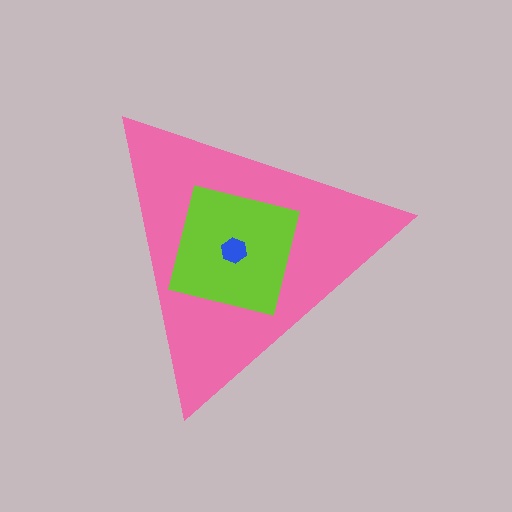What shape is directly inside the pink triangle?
The lime square.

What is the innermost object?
The blue hexagon.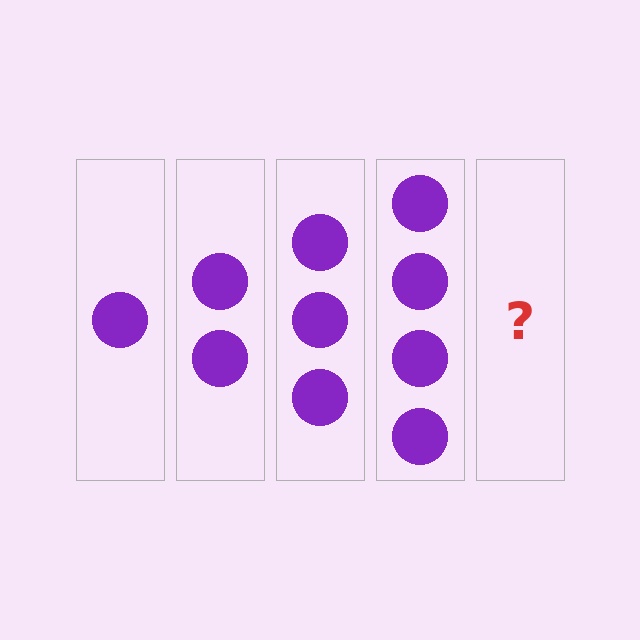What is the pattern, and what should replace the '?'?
The pattern is that each step adds one more circle. The '?' should be 5 circles.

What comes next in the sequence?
The next element should be 5 circles.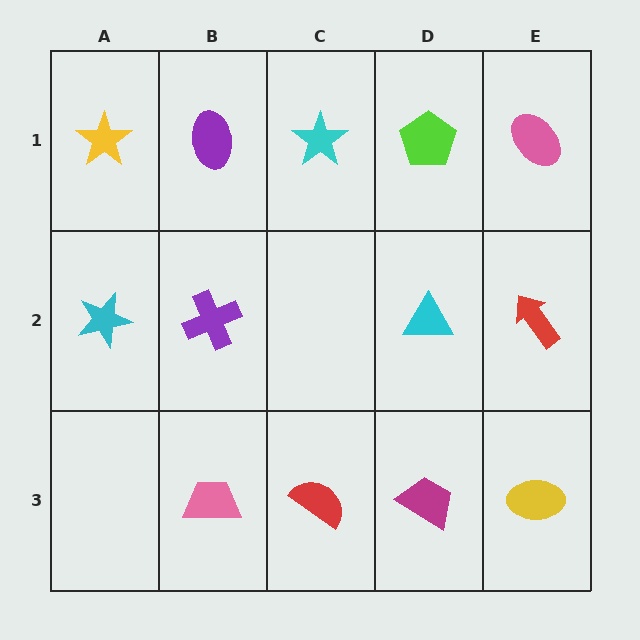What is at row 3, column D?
A magenta trapezoid.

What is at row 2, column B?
A purple cross.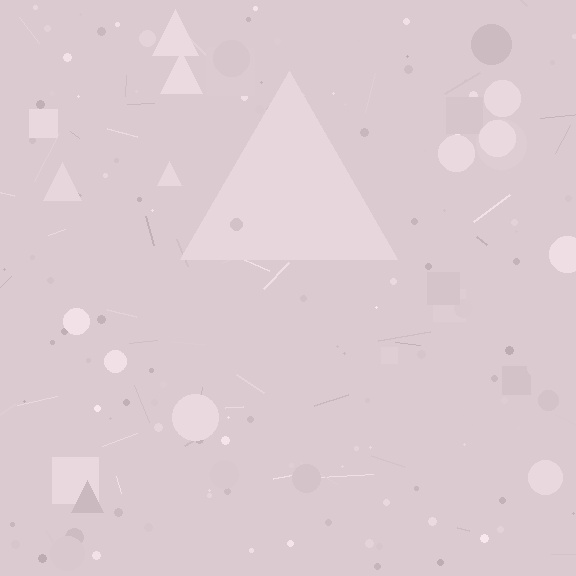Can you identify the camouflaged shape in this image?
The camouflaged shape is a triangle.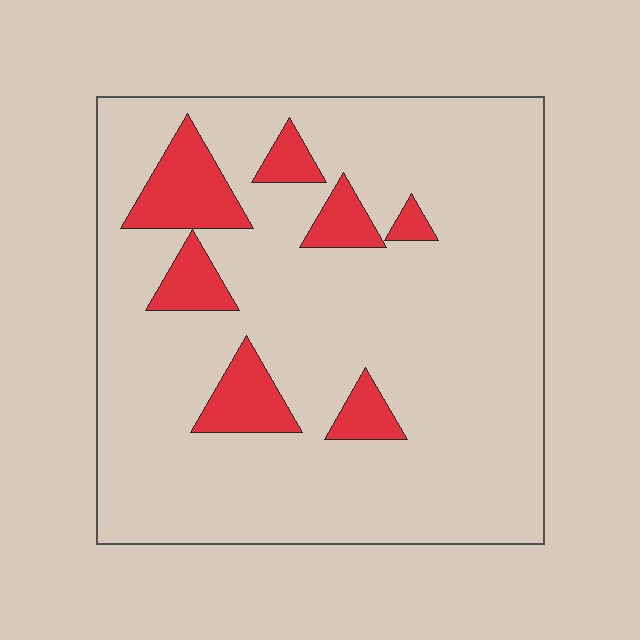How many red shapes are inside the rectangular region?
7.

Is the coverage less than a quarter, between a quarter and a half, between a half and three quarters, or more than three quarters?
Less than a quarter.